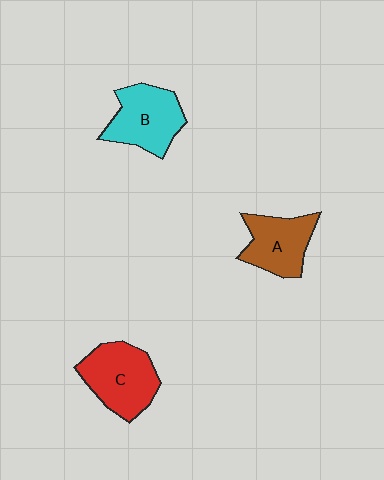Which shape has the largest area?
Shape C (red).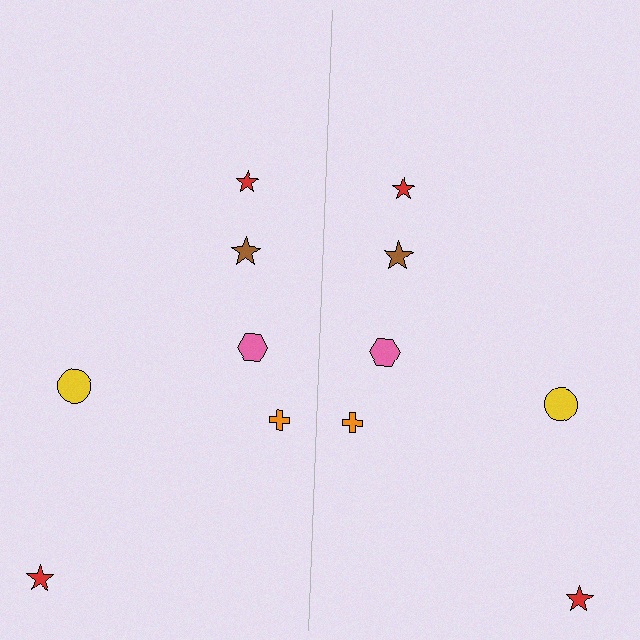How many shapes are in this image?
There are 12 shapes in this image.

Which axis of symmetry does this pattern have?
The pattern has a vertical axis of symmetry running through the center of the image.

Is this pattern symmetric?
Yes, this pattern has bilateral (reflection) symmetry.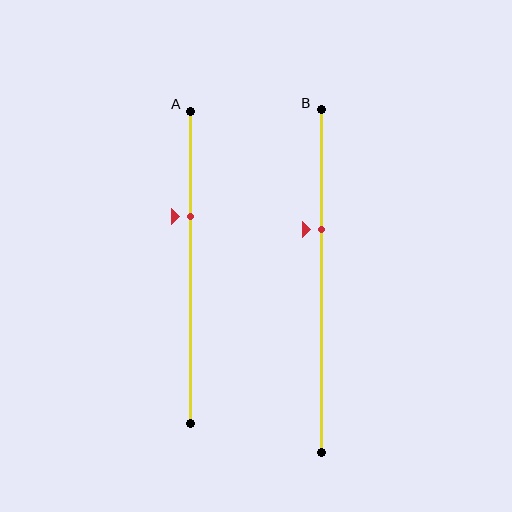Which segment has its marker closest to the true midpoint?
Segment B has its marker closest to the true midpoint.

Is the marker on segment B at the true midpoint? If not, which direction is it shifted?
No, the marker on segment B is shifted upward by about 15% of the segment length.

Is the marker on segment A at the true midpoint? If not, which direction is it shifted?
No, the marker on segment A is shifted upward by about 16% of the segment length.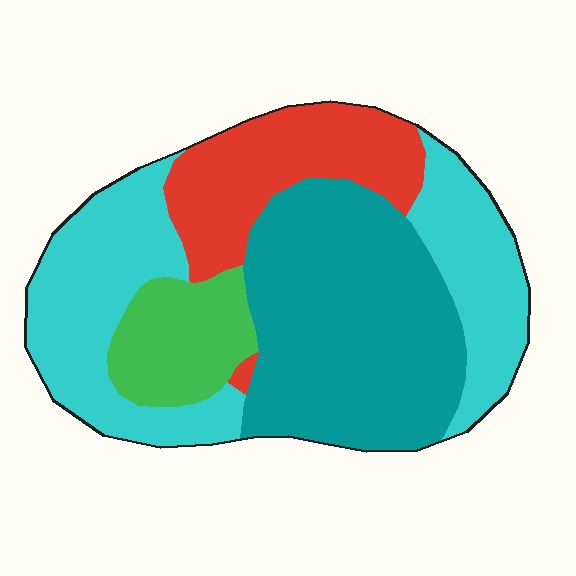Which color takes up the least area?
Green, at roughly 10%.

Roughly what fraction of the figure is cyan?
Cyan takes up about one third (1/3) of the figure.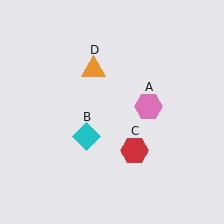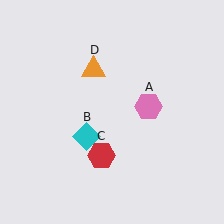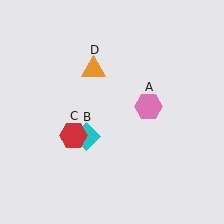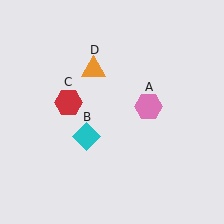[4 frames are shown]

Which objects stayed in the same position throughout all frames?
Pink hexagon (object A) and cyan diamond (object B) and orange triangle (object D) remained stationary.